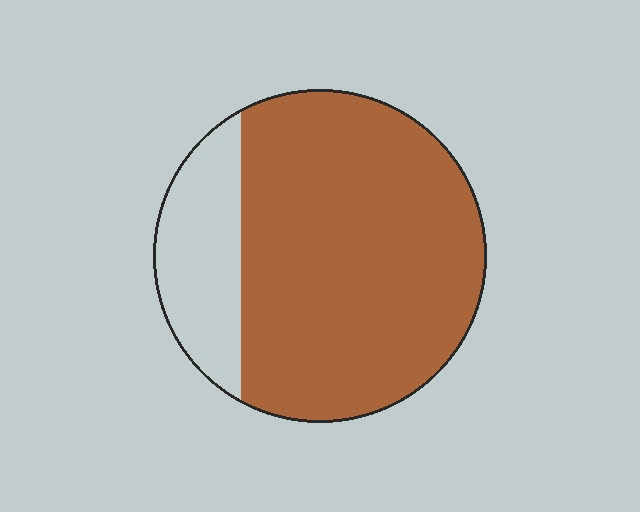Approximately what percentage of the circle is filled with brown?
Approximately 80%.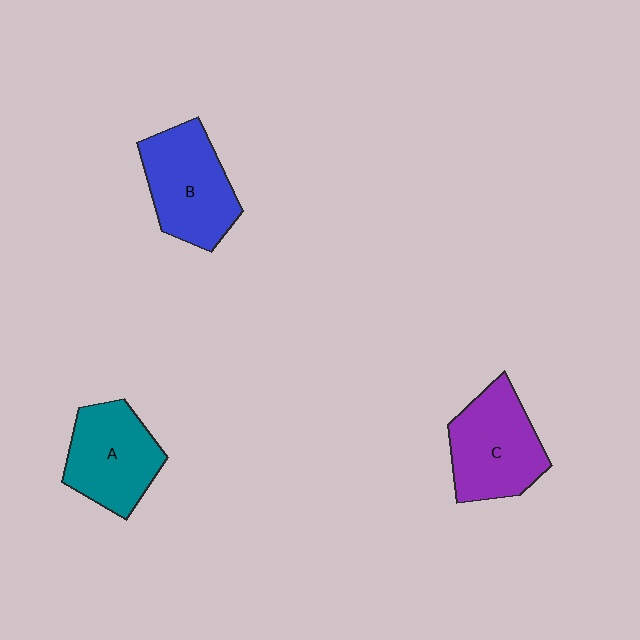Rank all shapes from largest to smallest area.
From largest to smallest: C (purple), B (blue), A (teal).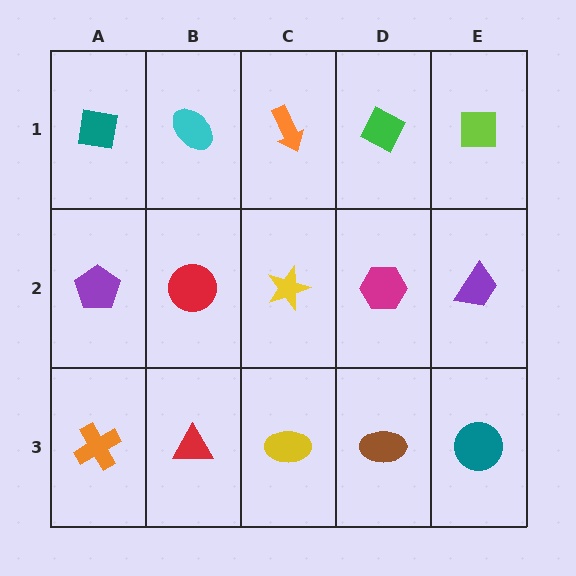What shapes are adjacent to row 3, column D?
A magenta hexagon (row 2, column D), a yellow ellipse (row 3, column C), a teal circle (row 3, column E).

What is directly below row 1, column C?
A yellow star.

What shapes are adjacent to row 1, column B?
A red circle (row 2, column B), a teal square (row 1, column A), an orange arrow (row 1, column C).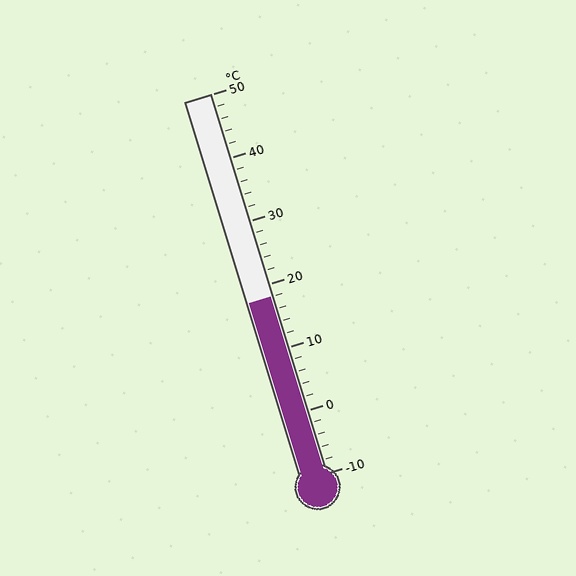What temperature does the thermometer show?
The thermometer shows approximately 18°C.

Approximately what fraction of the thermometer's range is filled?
The thermometer is filled to approximately 45% of its range.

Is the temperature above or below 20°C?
The temperature is below 20°C.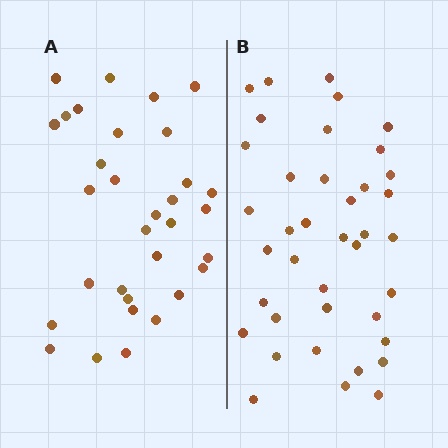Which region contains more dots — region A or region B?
Region B (the right region) has more dots.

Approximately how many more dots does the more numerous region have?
Region B has roughly 8 or so more dots than region A.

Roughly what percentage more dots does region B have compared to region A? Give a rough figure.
About 20% more.